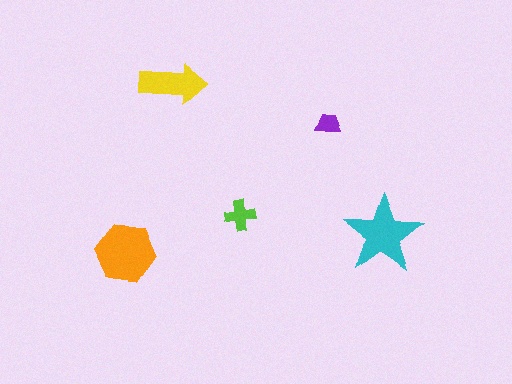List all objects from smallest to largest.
The purple trapezoid, the lime cross, the yellow arrow, the cyan star, the orange hexagon.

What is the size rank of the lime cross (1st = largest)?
4th.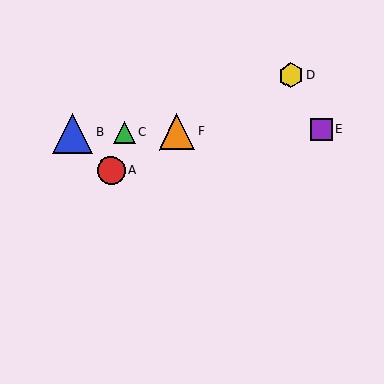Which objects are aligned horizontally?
Objects B, C, E, F are aligned horizontally.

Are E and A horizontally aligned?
No, E is at y≈129 and A is at y≈171.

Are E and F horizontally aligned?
Yes, both are at y≈129.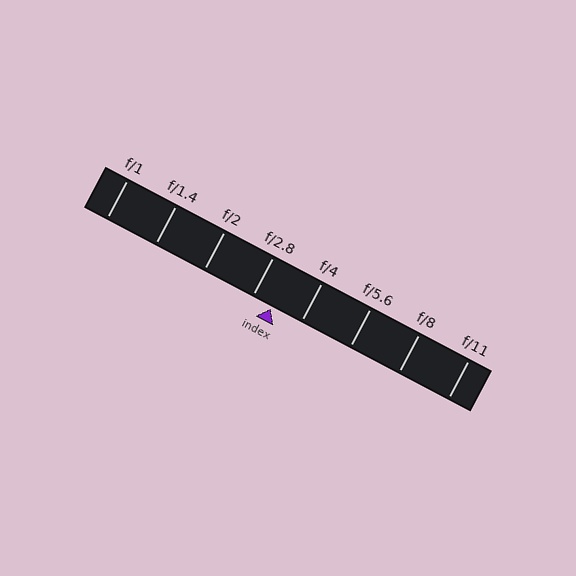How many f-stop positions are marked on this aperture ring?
There are 8 f-stop positions marked.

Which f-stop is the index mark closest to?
The index mark is closest to f/2.8.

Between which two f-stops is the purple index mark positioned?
The index mark is between f/2.8 and f/4.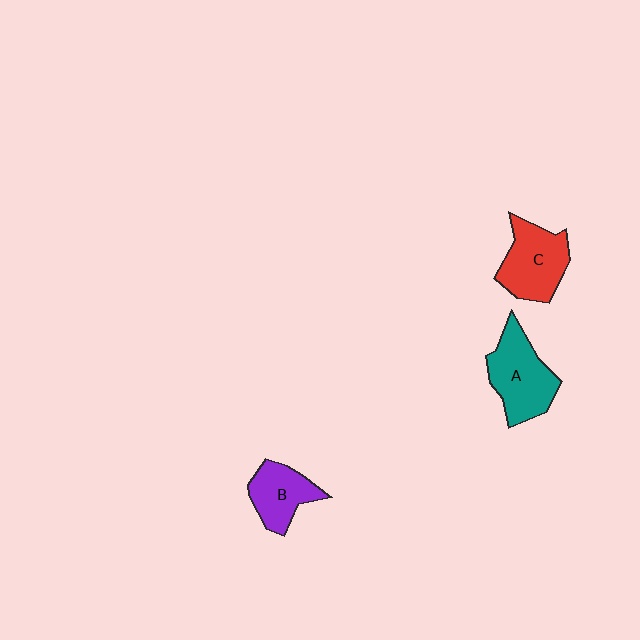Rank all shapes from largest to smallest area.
From largest to smallest: A (teal), C (red), B (purple).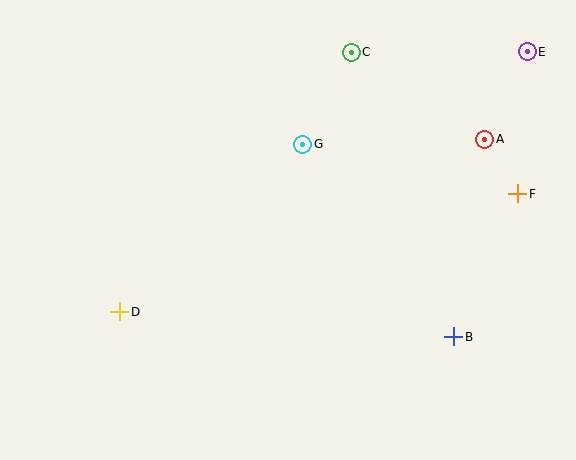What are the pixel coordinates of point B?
Point B is at (454, 337).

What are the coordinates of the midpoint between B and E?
The midpoint between B and E is at (490, 194).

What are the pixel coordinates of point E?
Point E is at (527, 52).